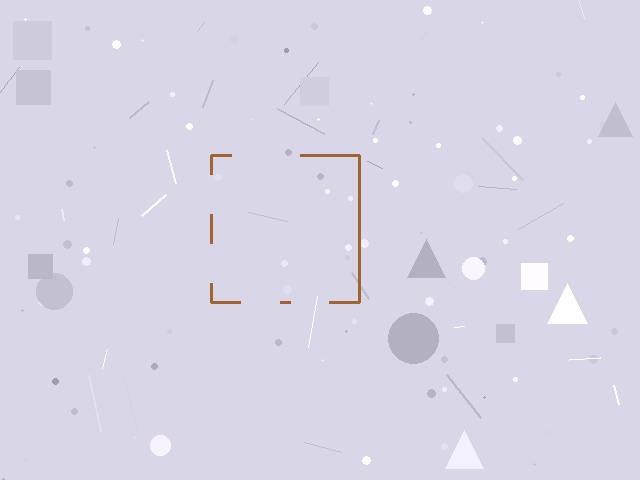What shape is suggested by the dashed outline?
The dashed outline suggests a square.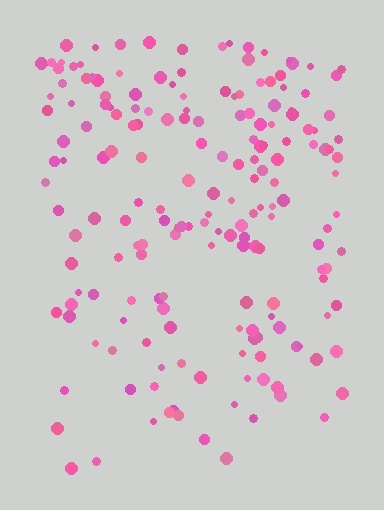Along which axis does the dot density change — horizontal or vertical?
Vertical.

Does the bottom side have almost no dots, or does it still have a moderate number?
Still a moderate number, just noticeably fewer than the top.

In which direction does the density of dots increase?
From bottom to top, with the top side densest.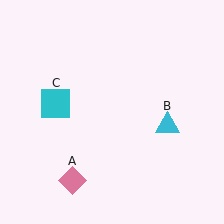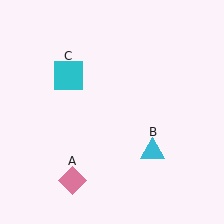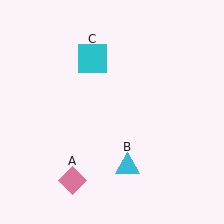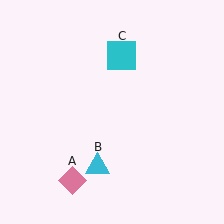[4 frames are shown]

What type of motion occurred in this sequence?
The cyan triangle (object B), cyan square (object C) rotated clockwise around the center of the scene.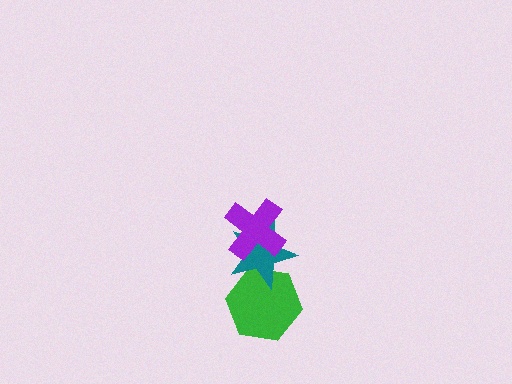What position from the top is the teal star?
The teal star is 2nd from the top.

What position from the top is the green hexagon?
The green hexagon is 3rd from the top.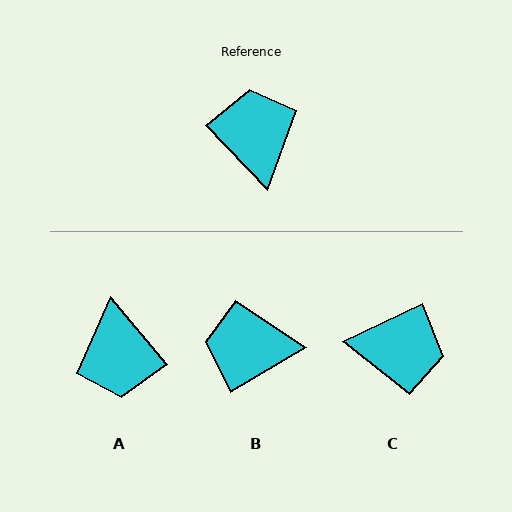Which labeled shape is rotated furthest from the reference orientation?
A, about 176 degrees away.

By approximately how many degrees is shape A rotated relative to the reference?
Approximately 176 degrees counter-clockwise.